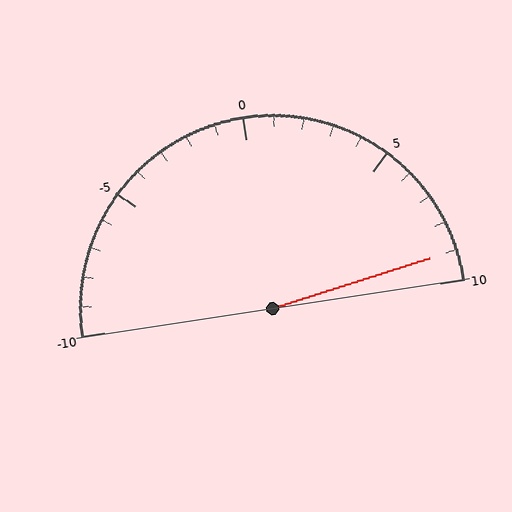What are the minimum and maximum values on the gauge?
The gauge ranges from -10 to 10.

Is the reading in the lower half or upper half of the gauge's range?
The reading is in the upper half of the range (-10 to 10).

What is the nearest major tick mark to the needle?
The nearest major tick mark is 10.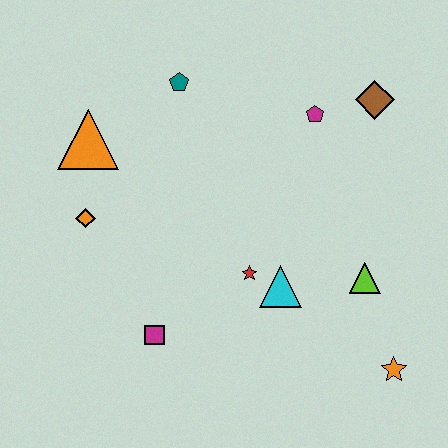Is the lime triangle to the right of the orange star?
No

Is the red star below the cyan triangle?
No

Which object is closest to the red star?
The cyan triangle is closest to the red star.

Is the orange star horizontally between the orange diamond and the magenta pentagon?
No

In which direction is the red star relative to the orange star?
The red star is to the left of the orange star.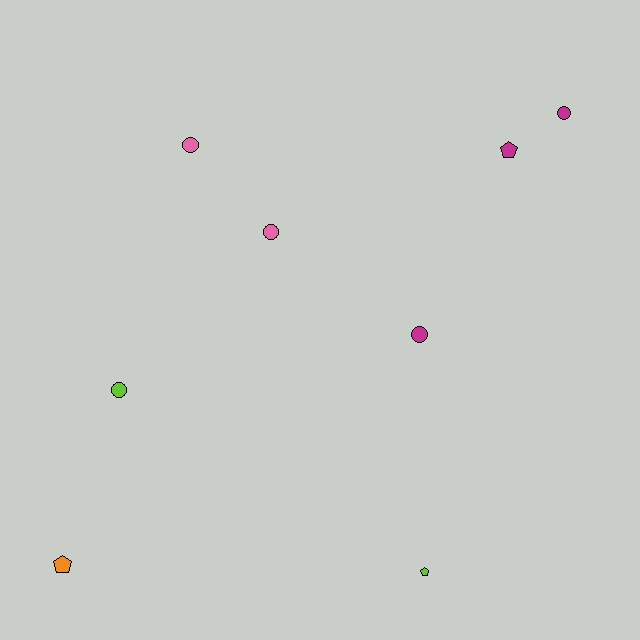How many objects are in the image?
There are 8 objects.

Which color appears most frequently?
Magenta, with 3 objects.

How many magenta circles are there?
There are 2 magenta circles.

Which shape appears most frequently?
Circle, with 5 objects.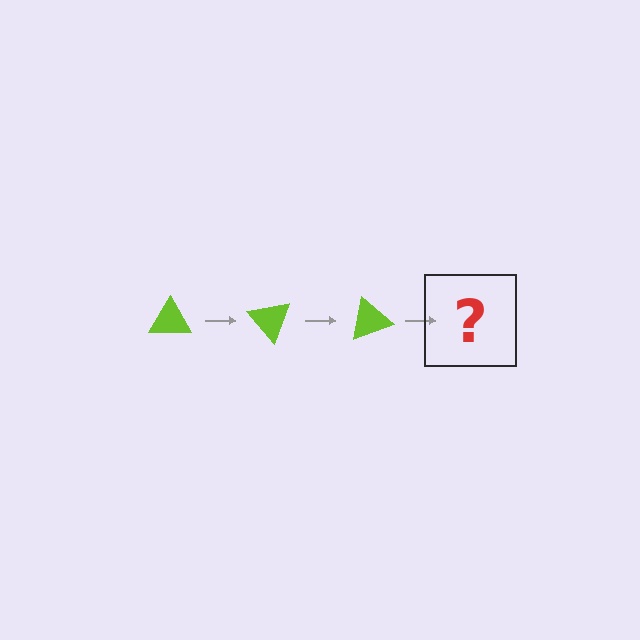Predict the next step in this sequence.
The next step is a lime triangle rotated 150 degrees.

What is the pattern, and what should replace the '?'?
The pattern is that the triangle rotates 50 degrees each step. The '?' should be a lime triangle rotated 150 degrees.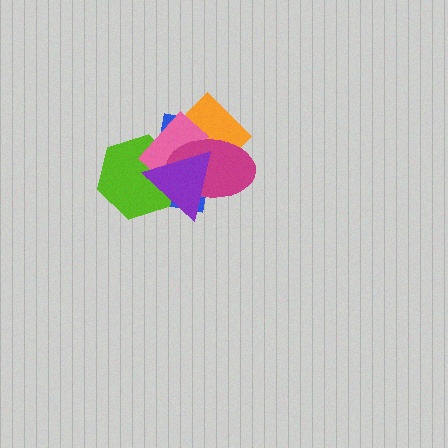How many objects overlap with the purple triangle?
5 objects overlap with the purple triangle.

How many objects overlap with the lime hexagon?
4 objects overlap with the lime hexagon.